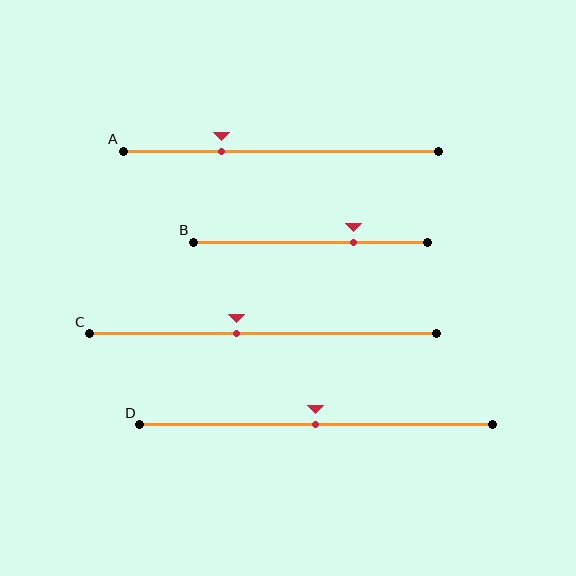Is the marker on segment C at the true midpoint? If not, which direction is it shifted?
No, the marker on segment C is shifted to the left by about 8% of the segment length.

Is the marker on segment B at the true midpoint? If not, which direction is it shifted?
No, the marker on segment B is shifted to the right by about 18% of the segment length.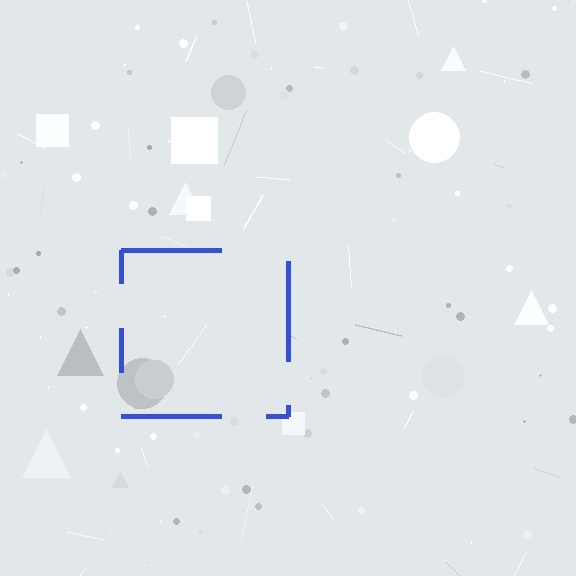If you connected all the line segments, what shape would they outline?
They would outline a square.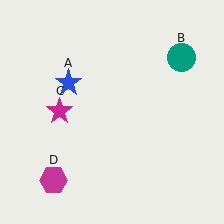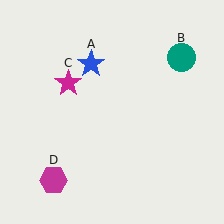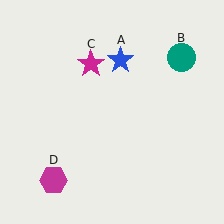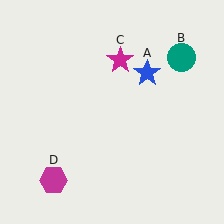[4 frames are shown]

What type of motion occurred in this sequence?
The blue star (object A), magenta star (object C) rotated clockwise around the center of the scene.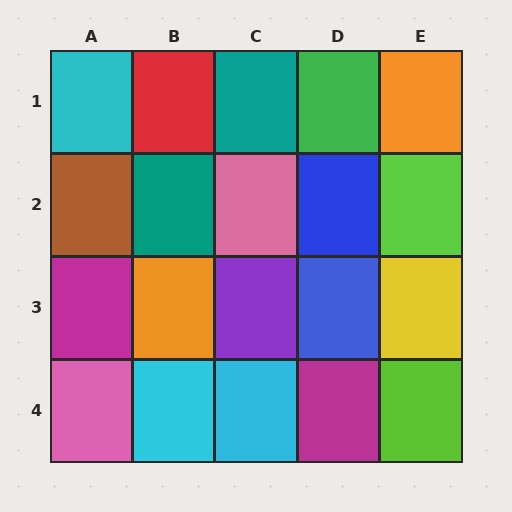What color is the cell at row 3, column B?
Orange.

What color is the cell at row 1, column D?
Green.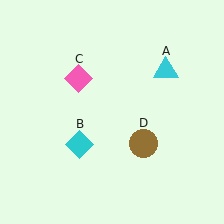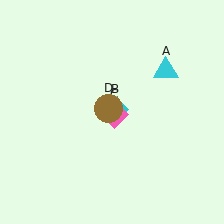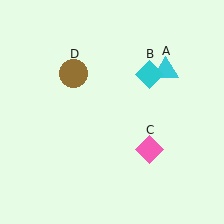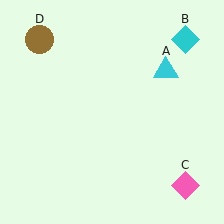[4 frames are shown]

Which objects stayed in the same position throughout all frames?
Cyan triangle (object A) remained stationary.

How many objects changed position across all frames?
3 objects changed position: cyan diamond (object B), pink diamond (object C), brown circle (object D).